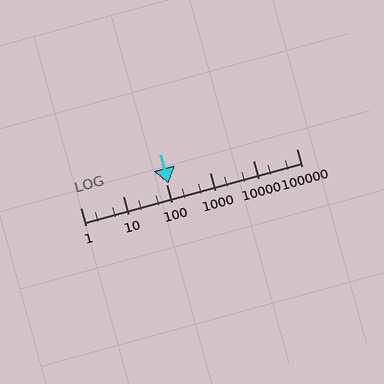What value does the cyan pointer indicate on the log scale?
The pointer indicates approximately 110.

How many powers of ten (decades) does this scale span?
The scale spans 5 decades, from 1 to 100000.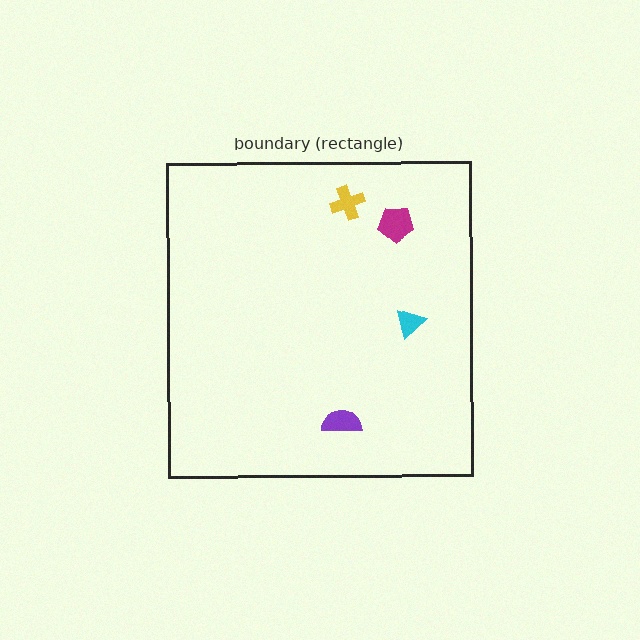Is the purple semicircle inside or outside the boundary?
Inside.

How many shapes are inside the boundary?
4 inside, 0 outside.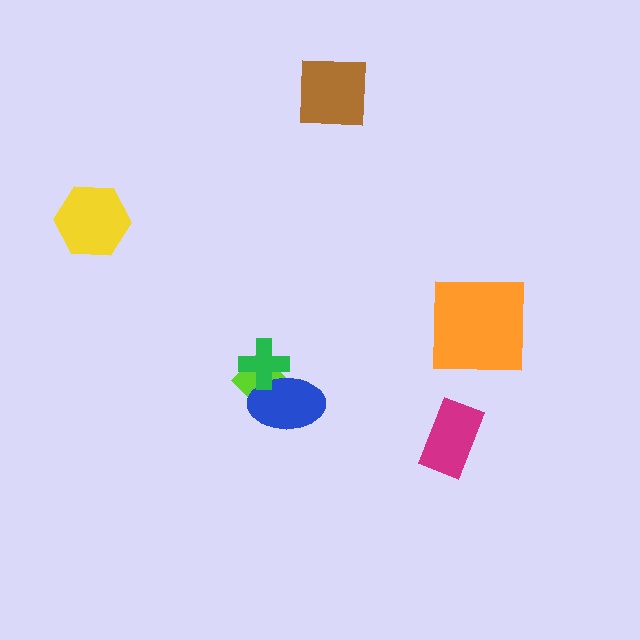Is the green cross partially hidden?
No, no other shape covers it.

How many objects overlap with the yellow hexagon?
0 objects overlap with the yellow hexagon.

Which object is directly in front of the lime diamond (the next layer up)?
The blue ellipse is directly in front of the lime diamond.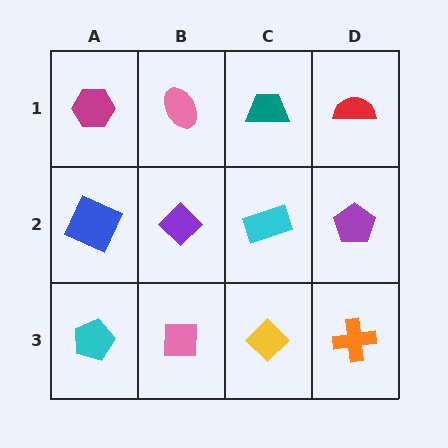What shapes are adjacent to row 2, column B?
A pink ellipse (row 1, column B), a pink square (row 3, column B), a blue square (row 2, column A), a cyan rectangle (row 2, column C).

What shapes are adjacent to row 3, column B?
A purple diamond (row 2, column B), a cyan pentagon (row 3, column A), a yellow diamond (row 3, column C).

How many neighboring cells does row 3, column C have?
3.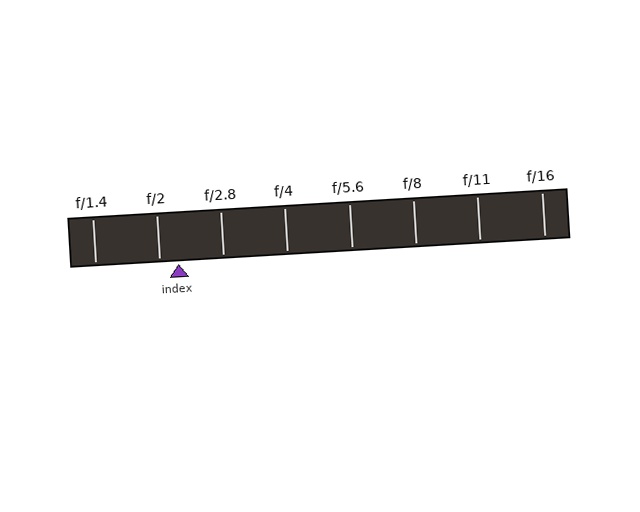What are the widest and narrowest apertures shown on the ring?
The widest aperture shown is f/1.4 and the narrowest is f/16.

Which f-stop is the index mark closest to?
The index mark is closest to f/2.